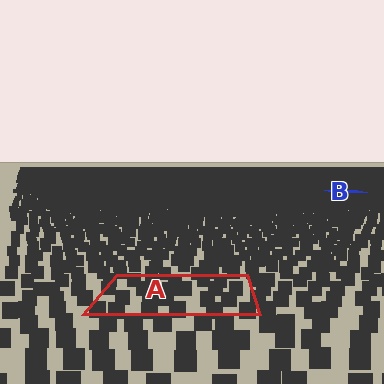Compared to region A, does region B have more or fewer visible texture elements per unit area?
Region B has more texture elements per unit area — they are packed more densely because it is farther away.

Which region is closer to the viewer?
Region A is closer. The texture elements there are larger and more spread out.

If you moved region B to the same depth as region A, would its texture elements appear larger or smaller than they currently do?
They would appear larger. At a closer depth, the same texture elements are projected at a bigger on-screen size.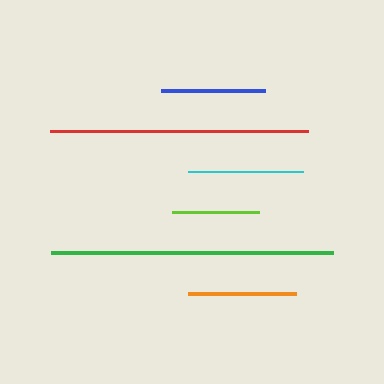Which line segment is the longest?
The green line is the longest at approximately 282 pixels.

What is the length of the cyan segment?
The cyan segment is approximately 115 pixels long.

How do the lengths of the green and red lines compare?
The green and red lines are approximately the same length.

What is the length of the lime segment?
The lime segment is approximately 87 pixels long.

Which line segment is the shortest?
The lime line is the shortest at approximately 87 pixels.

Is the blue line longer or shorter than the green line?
The green line is longer than the blue line.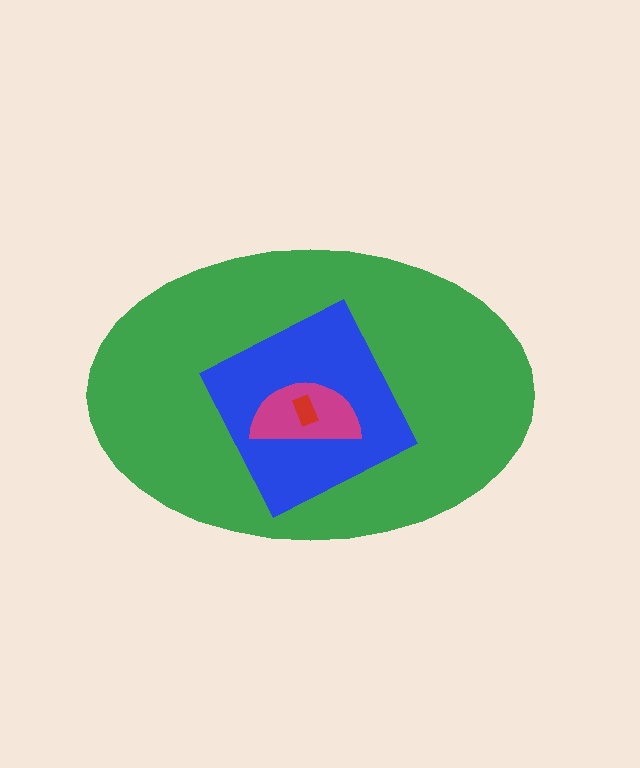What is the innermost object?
The red rectangle.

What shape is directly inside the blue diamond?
The magenta semicircle.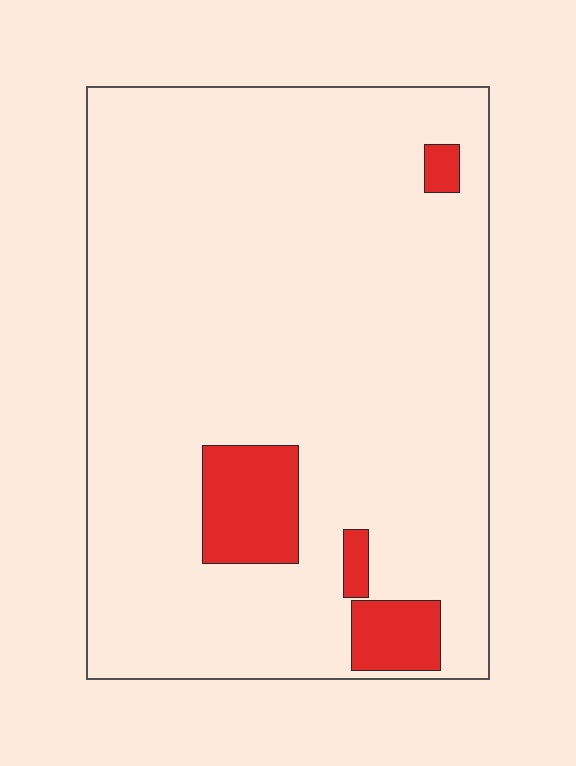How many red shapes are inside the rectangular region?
4.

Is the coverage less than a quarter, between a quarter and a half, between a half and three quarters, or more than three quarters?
Less than a quarter.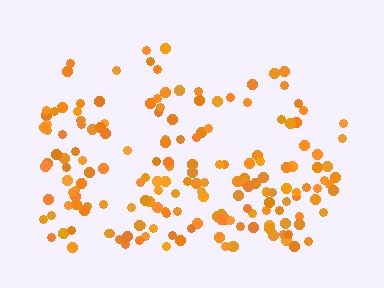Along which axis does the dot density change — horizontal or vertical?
Vertical.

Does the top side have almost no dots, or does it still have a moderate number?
Still a moderate number, just noticeably fewer than the bottom.